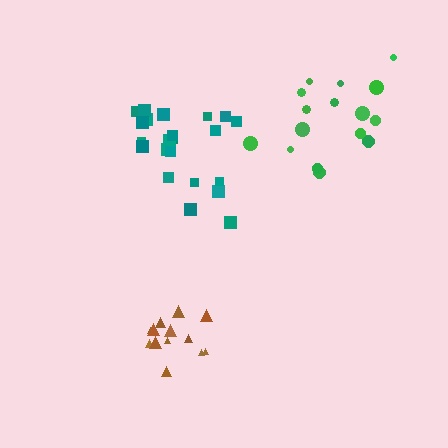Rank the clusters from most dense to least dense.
brown, teal, green.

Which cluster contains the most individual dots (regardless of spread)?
Teal (23).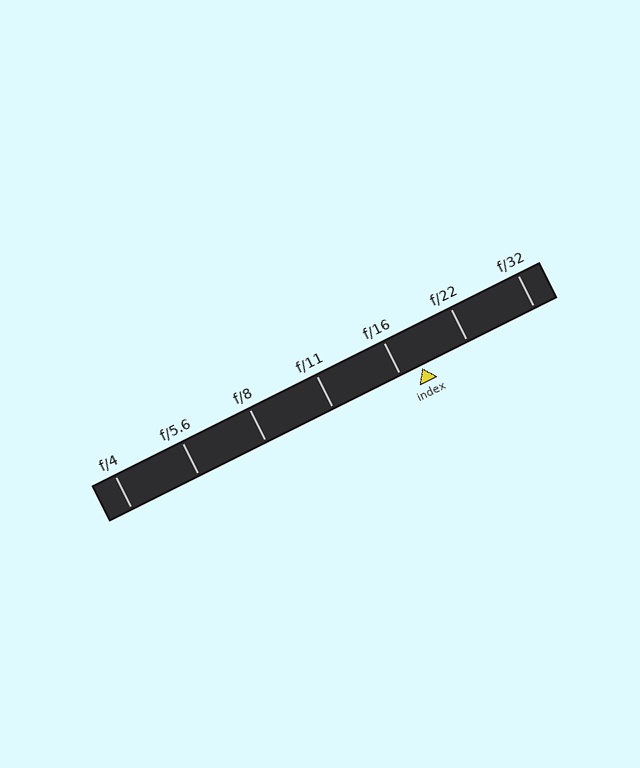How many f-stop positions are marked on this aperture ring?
There are 7 f-stop positions marked.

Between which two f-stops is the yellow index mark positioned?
The index mark is between f/16 and f/22.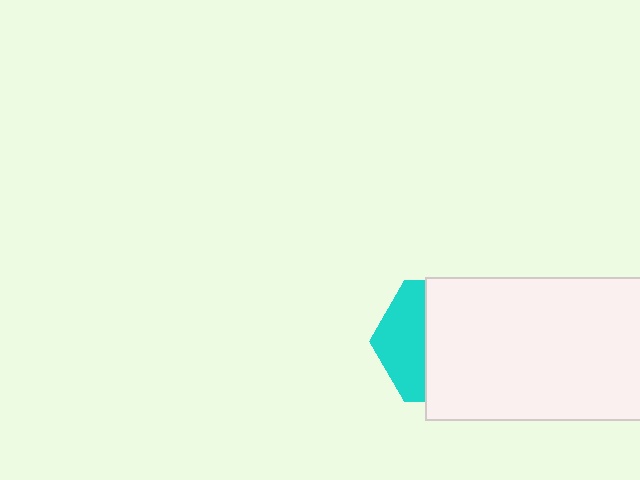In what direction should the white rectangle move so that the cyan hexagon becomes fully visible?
The white rectangle should move right. That is the shortest direction to clear the overlap and leave the cyan hexagon fully visible.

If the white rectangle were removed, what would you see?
You would see the complete cyan hexagon.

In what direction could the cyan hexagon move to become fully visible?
The cyan hexagon could move left. That would shift it out from behind the white rectangle entirely.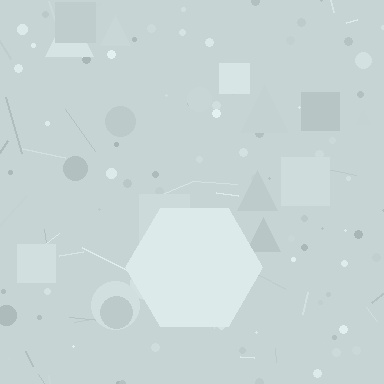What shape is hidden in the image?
A hexagon is hidden in the image.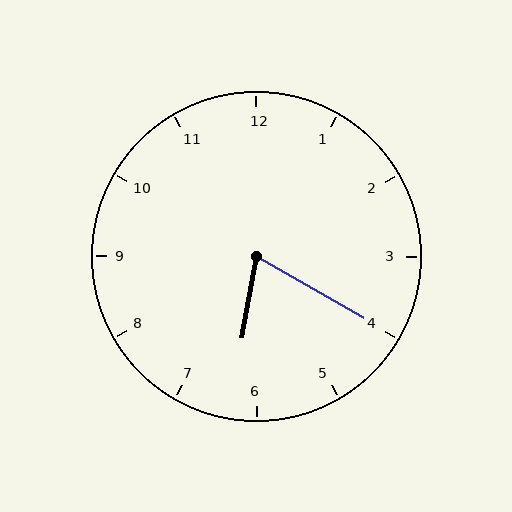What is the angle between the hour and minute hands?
Approximately 70 degrees.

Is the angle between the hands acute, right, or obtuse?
It is acute.